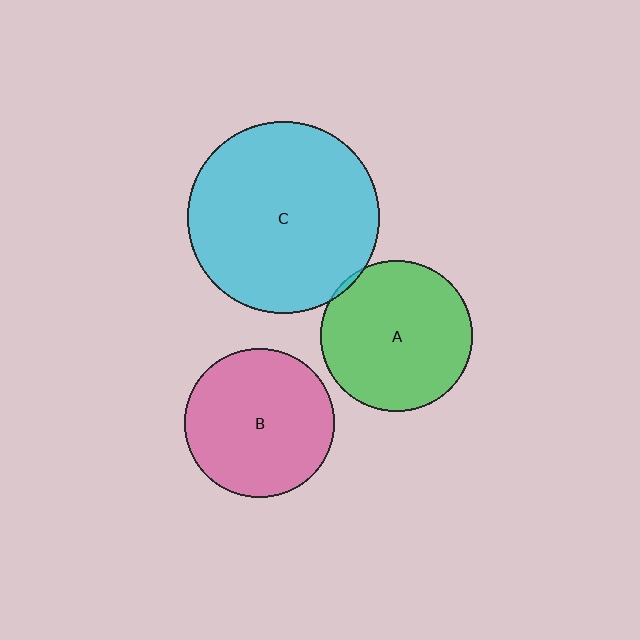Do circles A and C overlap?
Yes.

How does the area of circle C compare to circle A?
Approximately 1.6 times.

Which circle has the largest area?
Circle C (cyan).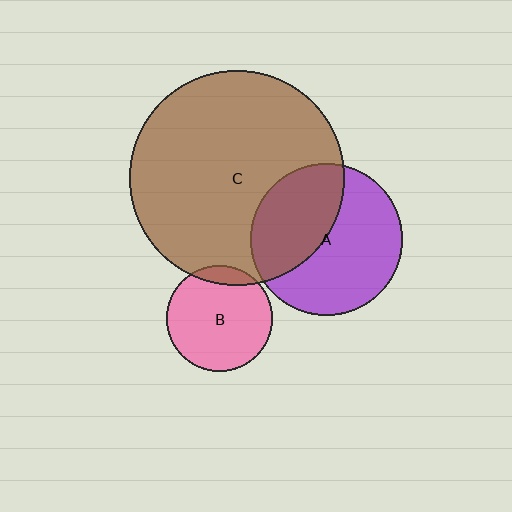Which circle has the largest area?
Circle C (brown).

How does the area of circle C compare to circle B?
Approximately 4.1 times.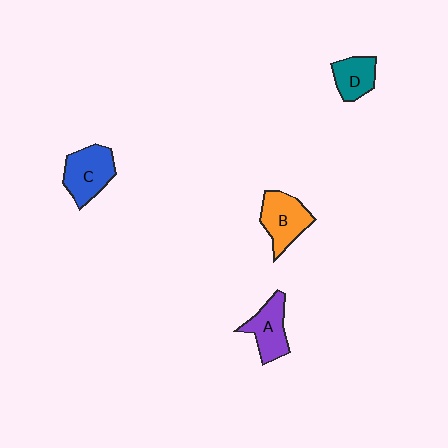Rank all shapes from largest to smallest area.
From largest to smallest: C (blue), B (orange), A (purple), D (teal).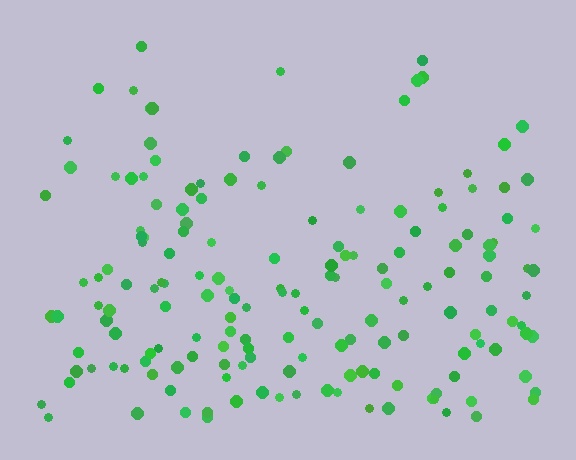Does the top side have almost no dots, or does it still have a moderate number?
Still a moderate number, just noticeably fewer than the bottom.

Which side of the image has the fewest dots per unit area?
The top.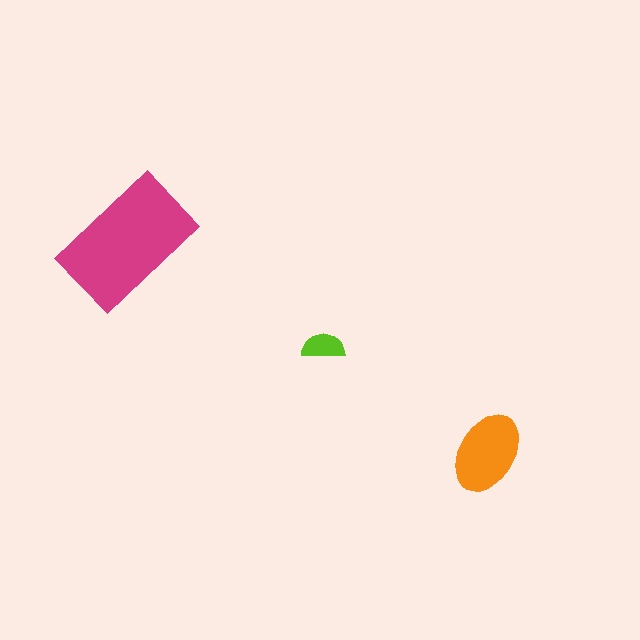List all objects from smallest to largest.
The lime semicircle, the orange ellipse, the magenta rectangle.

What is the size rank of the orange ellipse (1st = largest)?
2nd.